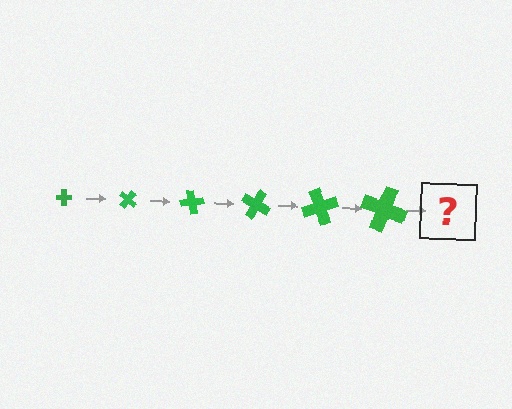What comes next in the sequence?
The next element should be a cross, larger than the previous one and rotated 240 degrees from the start.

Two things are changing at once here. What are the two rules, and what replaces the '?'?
The two rules are that the cross grows larger each step and it rotates 40 degrees each step. The '?' should be a cross, larger than the previous one and rotated 240 degrees from the start.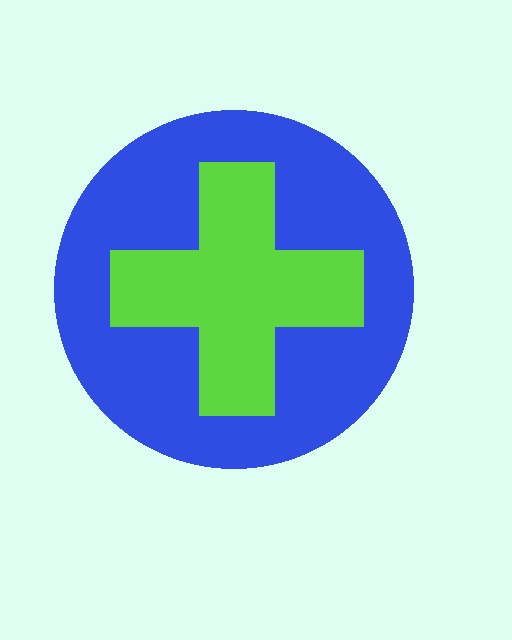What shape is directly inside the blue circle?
The lime cross.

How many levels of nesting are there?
2.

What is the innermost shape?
The lime cross.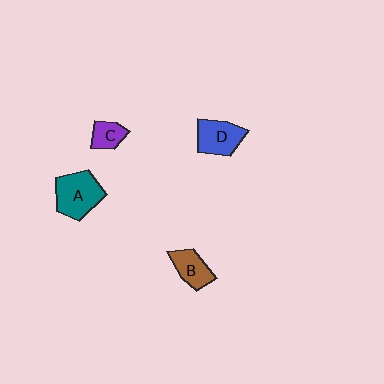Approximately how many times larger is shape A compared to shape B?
Approximately 1.5 times.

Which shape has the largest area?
Shape A (teal).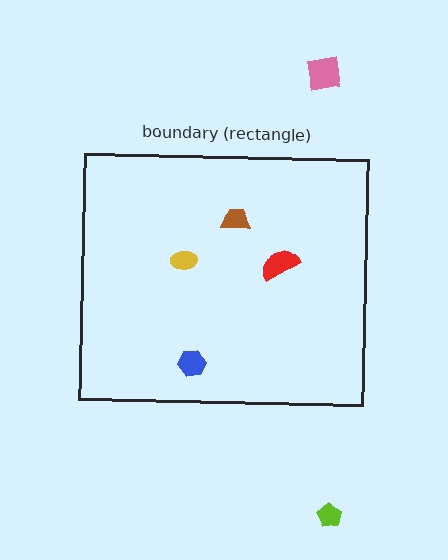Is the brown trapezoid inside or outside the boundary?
Inside.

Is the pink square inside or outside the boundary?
Outside.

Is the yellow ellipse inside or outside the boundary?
Inside.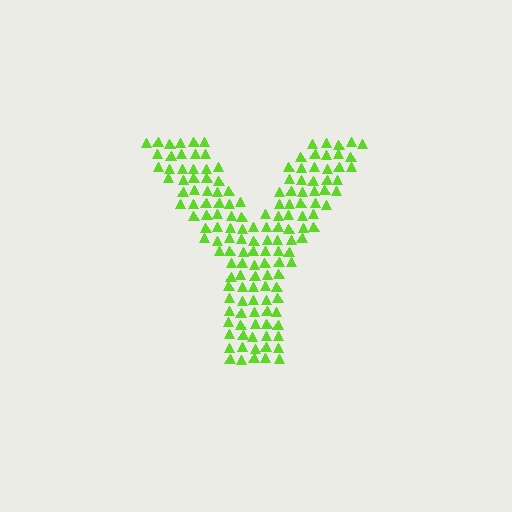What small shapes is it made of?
It is made of small triangles.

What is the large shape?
The large shape is the letter Y.